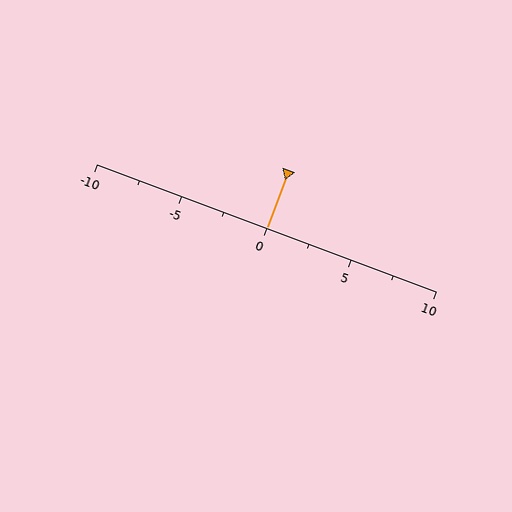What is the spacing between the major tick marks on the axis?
The major ticks are spaced 5 apart.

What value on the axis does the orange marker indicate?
The marker indicates approximately 0.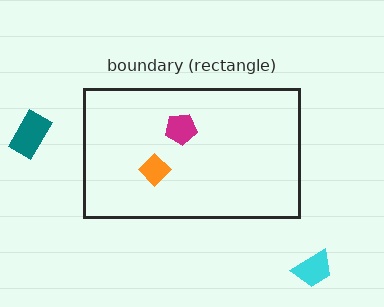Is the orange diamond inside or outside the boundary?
Inside.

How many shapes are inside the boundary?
2 inside, 2 outside.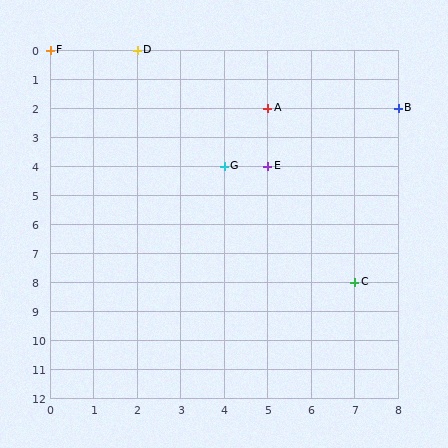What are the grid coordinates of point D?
Point D is at grid coordinates (2, 0).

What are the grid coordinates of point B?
Point B is at grid coordinates (8, 2).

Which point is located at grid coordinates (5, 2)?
Point A is at (5, 2).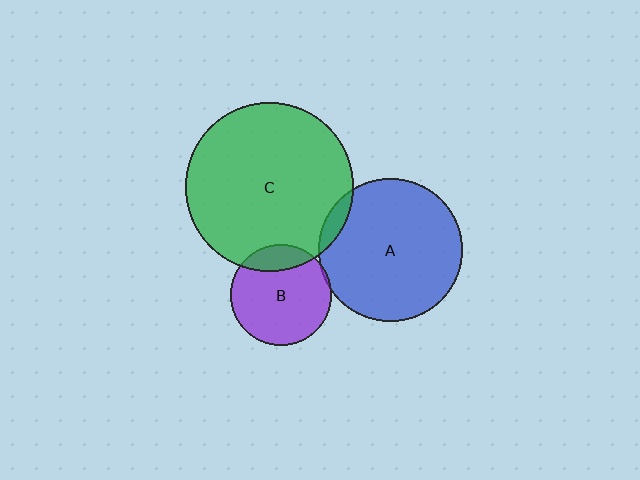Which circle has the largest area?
Circle C (green).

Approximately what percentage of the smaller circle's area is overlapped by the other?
Approximately 5%.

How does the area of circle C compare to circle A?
Approximately 1.4 times.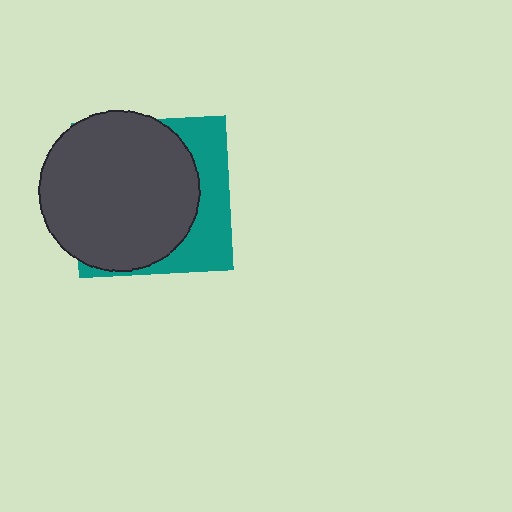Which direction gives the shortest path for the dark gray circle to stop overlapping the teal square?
Moving left gives the shortest separation.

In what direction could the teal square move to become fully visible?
The teal square could move right. That would shift it out from behind the dark gray circle entirely.